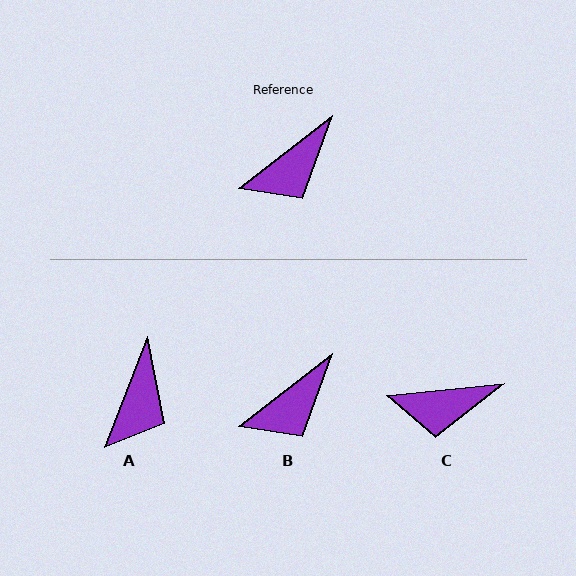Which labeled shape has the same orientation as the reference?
B.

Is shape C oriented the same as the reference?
No, it is off by about 32 degrees.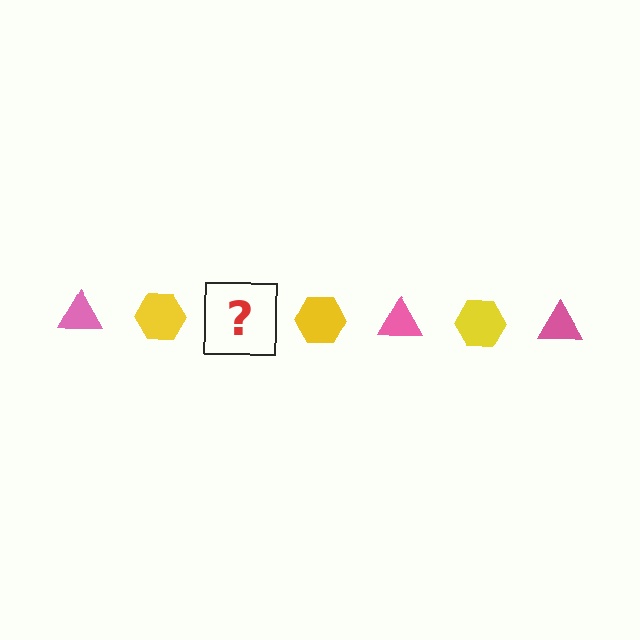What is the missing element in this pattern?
The missing element is a pink triangle.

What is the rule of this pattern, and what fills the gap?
The rule is that the pattern alternates between pink triangle and yellow hexagon. The gap should be filled with a pink triangle.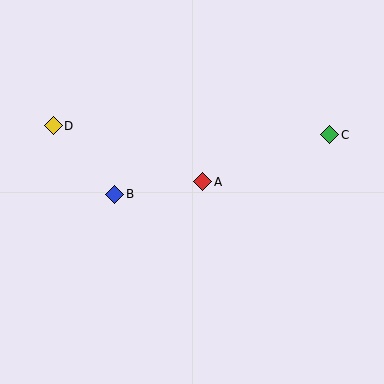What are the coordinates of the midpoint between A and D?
The midpoint between A and D is at (128, 154).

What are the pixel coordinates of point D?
Point D is at (53, 126).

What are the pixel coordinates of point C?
Point C is at (330, 135).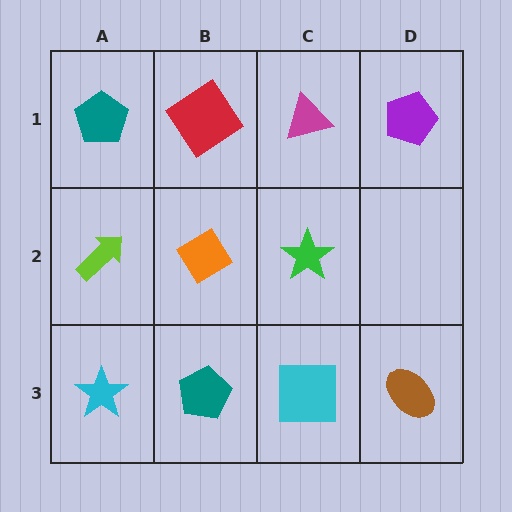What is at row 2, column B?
An orange diamond.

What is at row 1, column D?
A purple pentagon.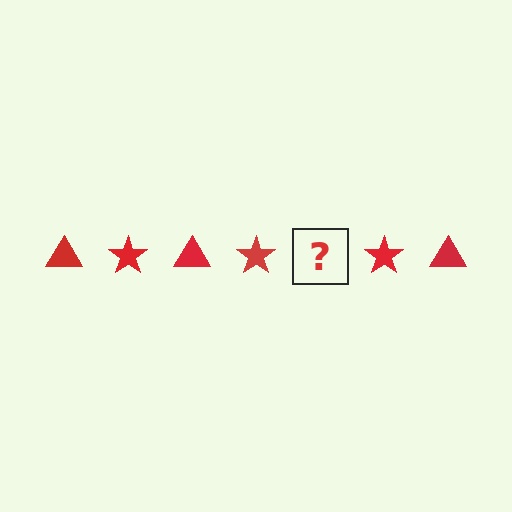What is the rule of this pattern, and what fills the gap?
The rule is that the pattern cycles through triangle, star shapes in red. The gap should be filled with a red triangle.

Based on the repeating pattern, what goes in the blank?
The blank should be a red triangle.